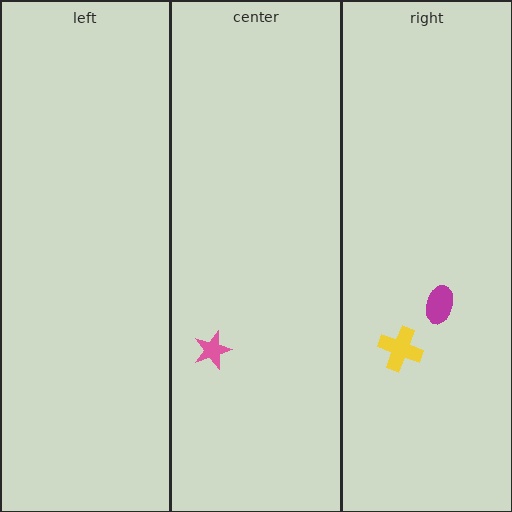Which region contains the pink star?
The center region.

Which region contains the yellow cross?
The right region.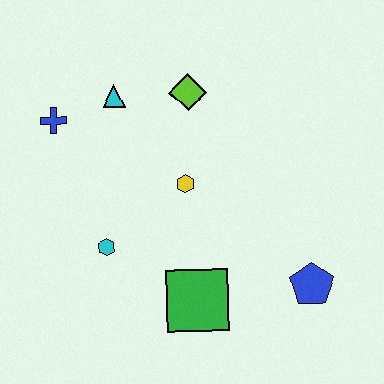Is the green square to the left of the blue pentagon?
Yes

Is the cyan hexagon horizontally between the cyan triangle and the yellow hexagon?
No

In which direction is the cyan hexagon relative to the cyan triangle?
The cyan hexagon is below the cyan triangle.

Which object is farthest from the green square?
The blue cross is farthest from the green square.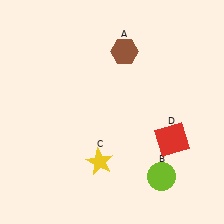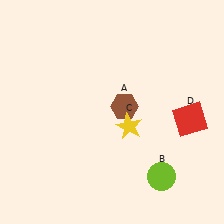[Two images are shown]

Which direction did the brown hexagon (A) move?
The brown hexagon (A) moved down.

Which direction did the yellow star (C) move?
The yellow star (C) moved up.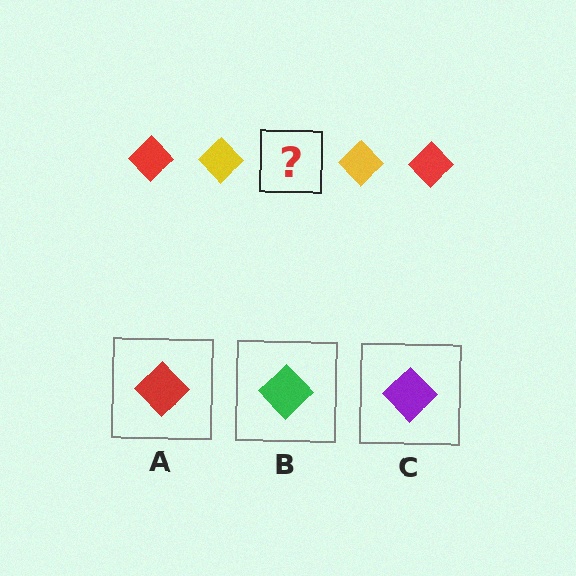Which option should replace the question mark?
Option A.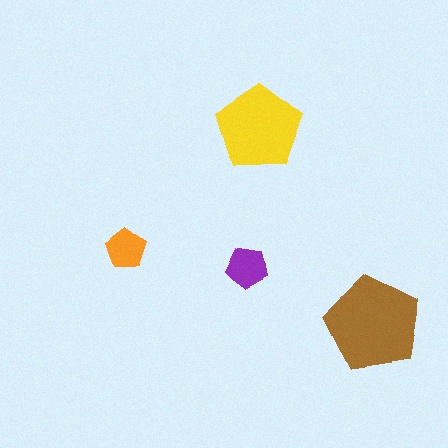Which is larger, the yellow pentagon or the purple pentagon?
The yellow one.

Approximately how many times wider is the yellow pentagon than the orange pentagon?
About 2 times wider.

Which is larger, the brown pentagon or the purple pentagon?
The brown one.